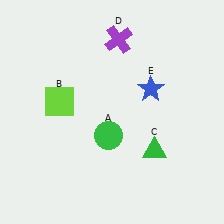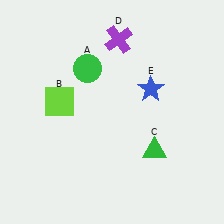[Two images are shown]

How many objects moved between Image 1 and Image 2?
1 object moved between the two images.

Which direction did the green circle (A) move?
The green circle (A) moved up.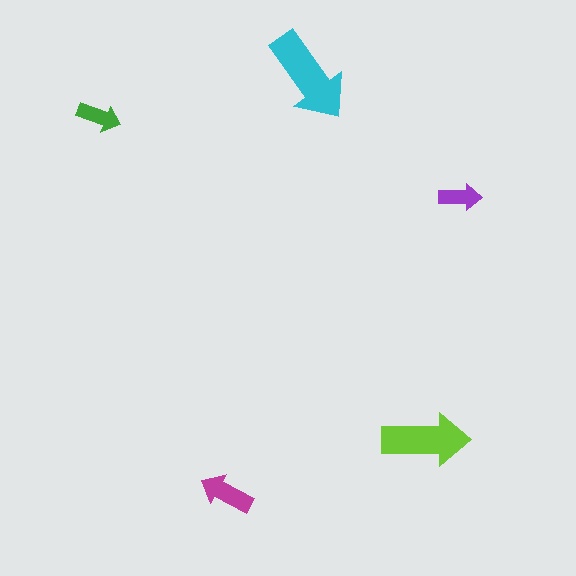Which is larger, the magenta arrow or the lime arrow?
The lime one.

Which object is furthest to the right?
The purple arrow is rightmost.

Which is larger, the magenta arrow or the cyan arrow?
The cyan one.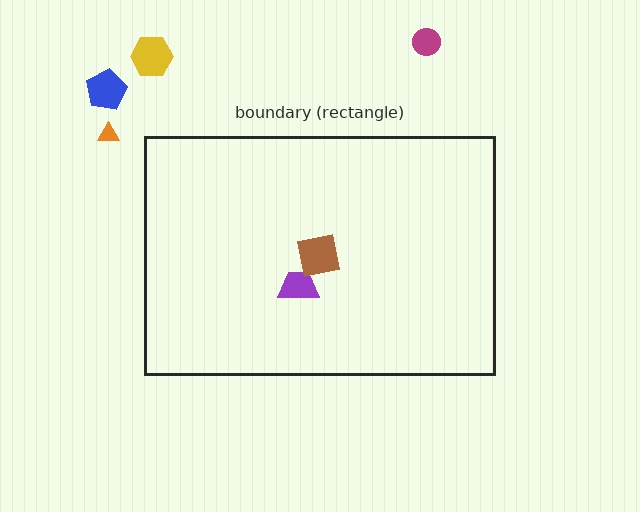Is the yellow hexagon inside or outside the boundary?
Outside.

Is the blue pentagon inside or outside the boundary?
Outside.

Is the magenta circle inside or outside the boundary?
Outside.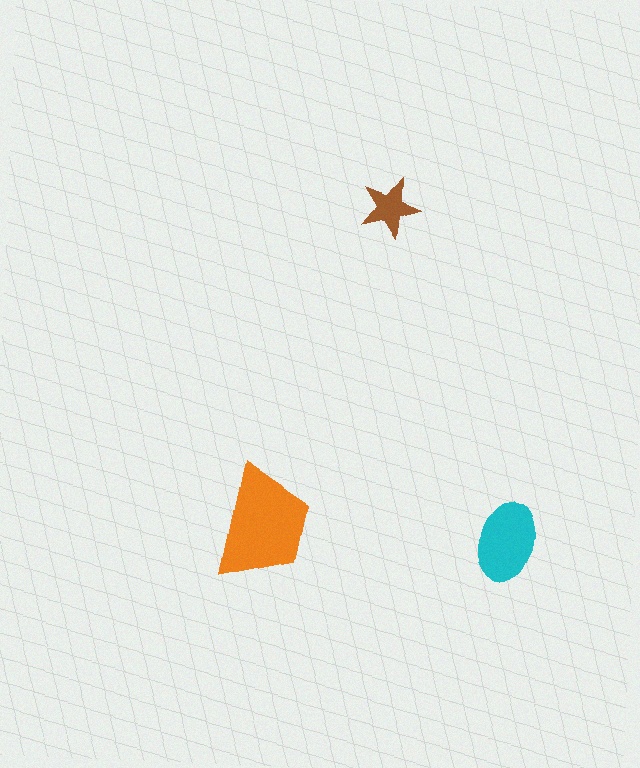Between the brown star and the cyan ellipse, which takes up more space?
The cyan ellipse.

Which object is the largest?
The orange trapezoid.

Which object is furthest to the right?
The cyan ellipse is rightmost.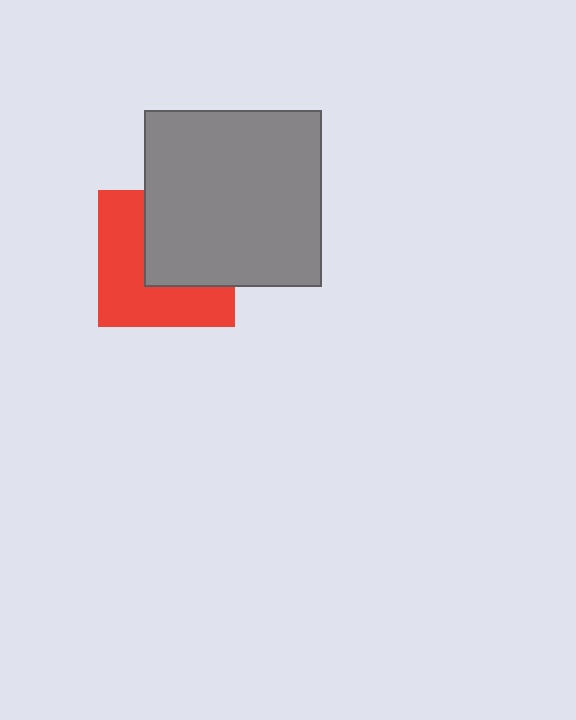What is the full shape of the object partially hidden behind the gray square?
The partially hidden object is a red square.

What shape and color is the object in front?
The object in front is a gray square.